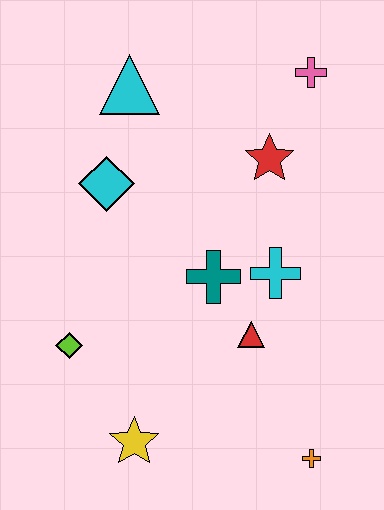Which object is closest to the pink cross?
The red star is closest to the pink cross.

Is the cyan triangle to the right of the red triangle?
No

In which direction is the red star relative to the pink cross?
The red star is below the pink cross.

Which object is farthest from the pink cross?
The yellow star is farthest from the pink cross.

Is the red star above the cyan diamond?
Yes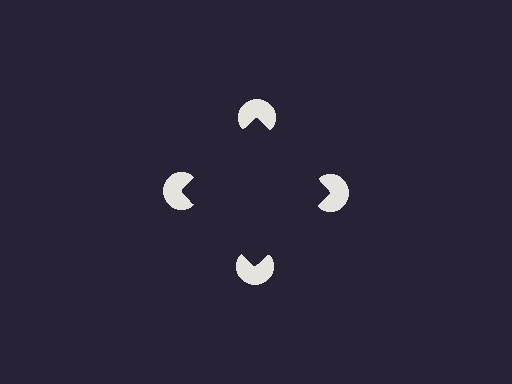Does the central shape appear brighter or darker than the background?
It typically appears slightly darker than the background, even though no actual brightness change is drawn.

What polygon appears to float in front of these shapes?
An illusory square — its edges are inferred from the aligned wedge cuts in the pac-man discs, not physically drawn.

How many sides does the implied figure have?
4 sides.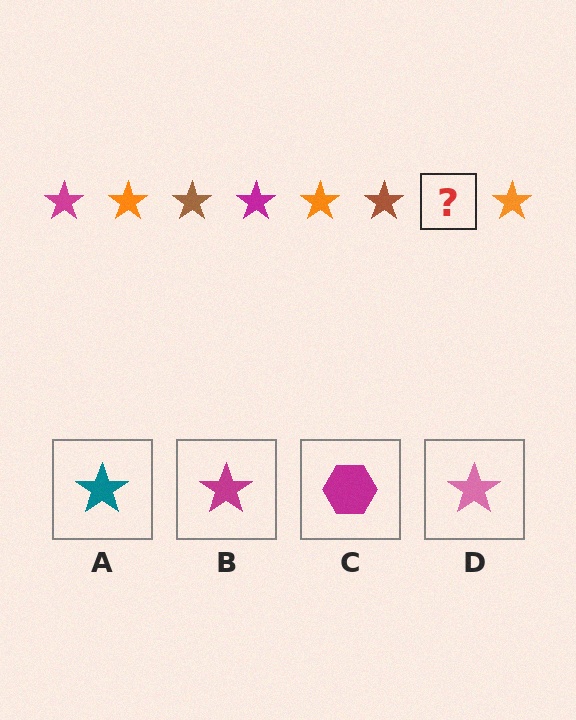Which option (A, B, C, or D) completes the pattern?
B.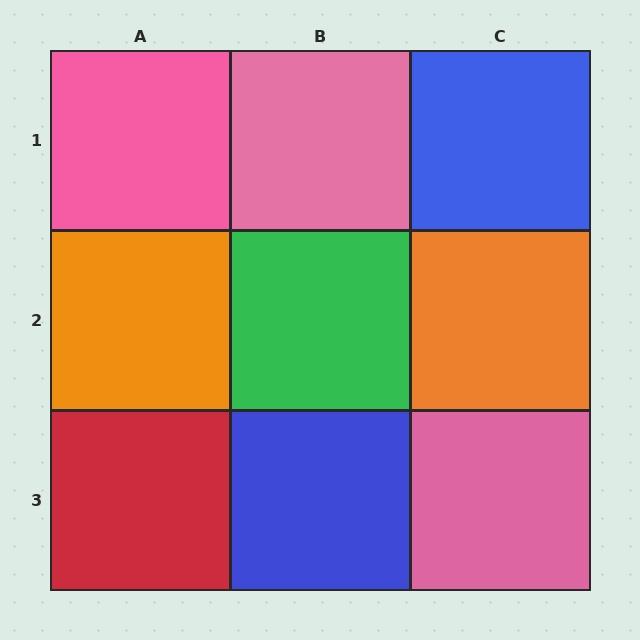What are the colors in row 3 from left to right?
Red, blue, pink.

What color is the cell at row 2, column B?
Green.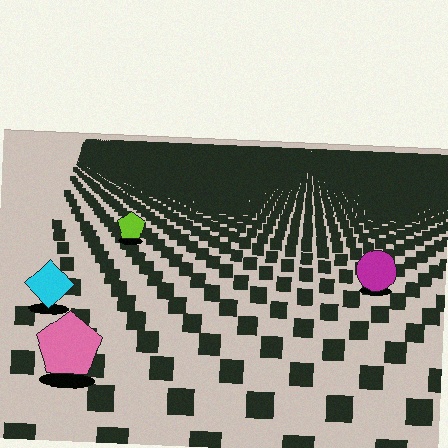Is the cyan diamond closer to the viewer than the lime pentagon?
Yes. The cyan diamond is closer — you can tell from the texture gradient: the ground texture is coarser near it.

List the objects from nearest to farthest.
From nearest to farthest: the pink pentagon, the cyan diamond, the magenta circle, the lime pentagon.